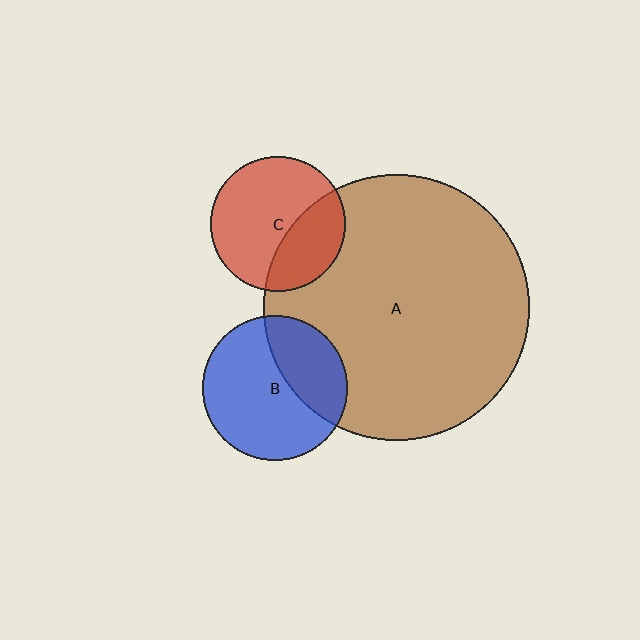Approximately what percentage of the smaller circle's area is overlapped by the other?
Approximately 35%.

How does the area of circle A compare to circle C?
Approximately 3.9 times.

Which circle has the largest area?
Circle A (brown).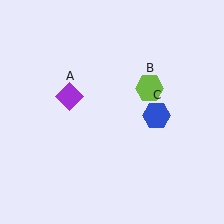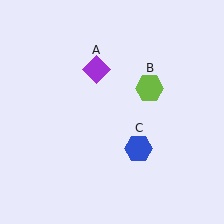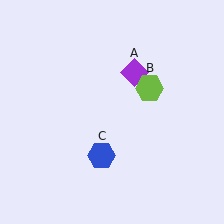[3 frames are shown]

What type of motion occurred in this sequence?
The purple diamond (object A), blue hexagon (object C) rotated clockwise around the center of the scene.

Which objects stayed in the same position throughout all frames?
Lime hexagon (object B) remained stationary.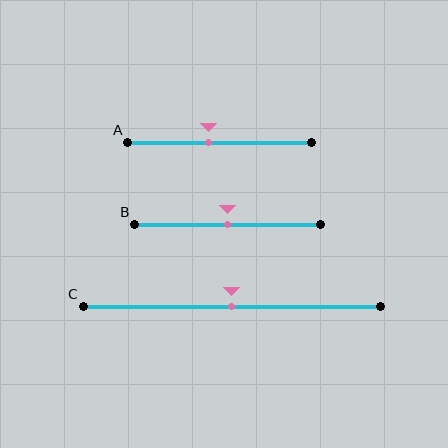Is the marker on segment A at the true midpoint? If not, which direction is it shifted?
No, the marker on segment A is shifted to the left by about 6% of the segment length.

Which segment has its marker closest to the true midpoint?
Segment B has its marker closest to the true midpoint.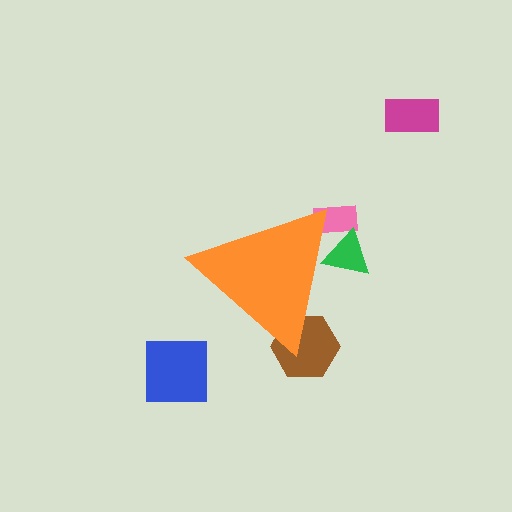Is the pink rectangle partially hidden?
Yes, the pink rectangle is partially hidden behind the orange triangle.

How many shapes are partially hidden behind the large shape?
3 shapes are partially hidden.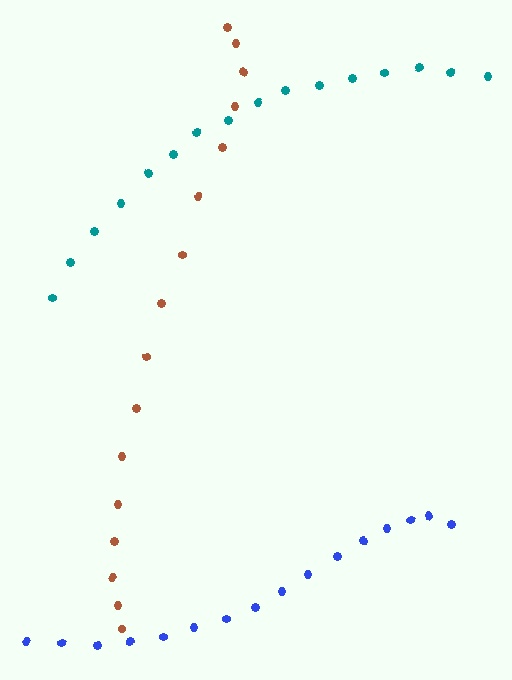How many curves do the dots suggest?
There are 3 distinct paths.